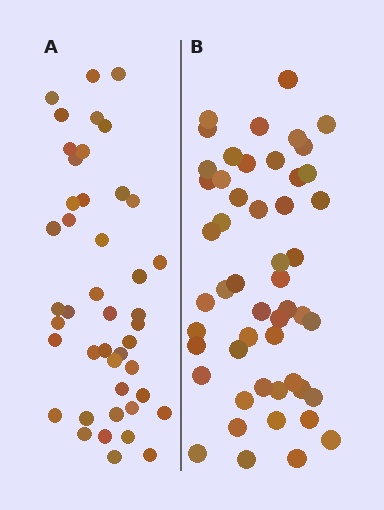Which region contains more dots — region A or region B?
Region B (the right region) has more dots.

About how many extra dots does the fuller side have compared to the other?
Region B has roughly 8 or so more dots than region A.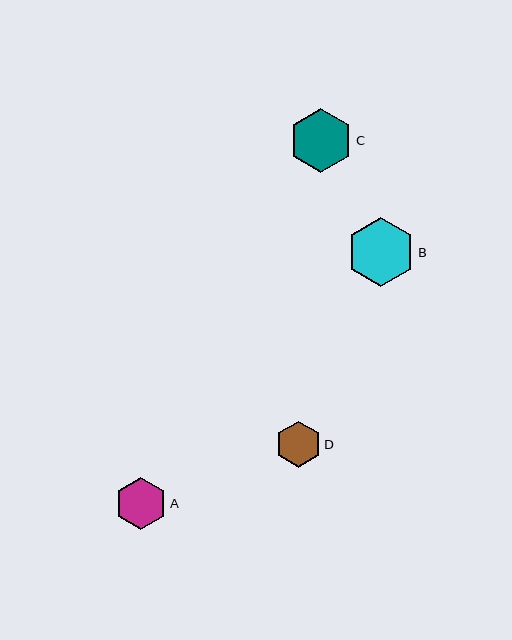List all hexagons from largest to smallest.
From largest to smallest: B, C, A, D.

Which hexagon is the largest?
Hexagon B is the largest with a size of approximately 68 pixels.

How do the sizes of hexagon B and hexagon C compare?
Hexagon B and hexagon C are approximately the same size.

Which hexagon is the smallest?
Hexagon D is the smallest with a size of approximately 46 pixels.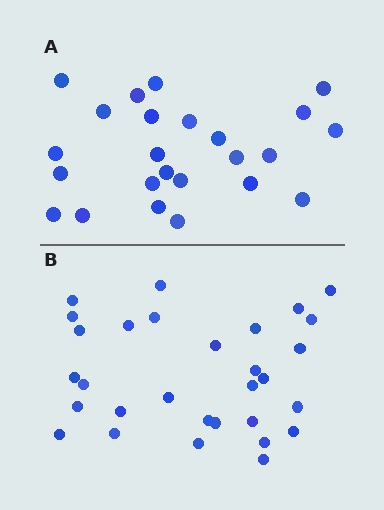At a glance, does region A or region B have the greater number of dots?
Region B (the bottom region) has more dots.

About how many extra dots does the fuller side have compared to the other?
Region B has about 6 more dots than region A.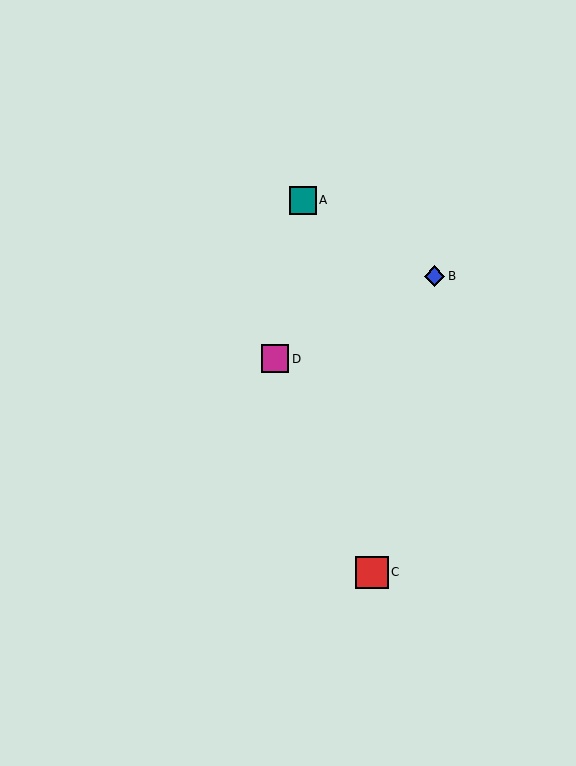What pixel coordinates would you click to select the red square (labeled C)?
Click at (372, 572) to select the red square C.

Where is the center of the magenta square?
The center of the magenta square is at (275, 359).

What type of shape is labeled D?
Shape D is a magenta square.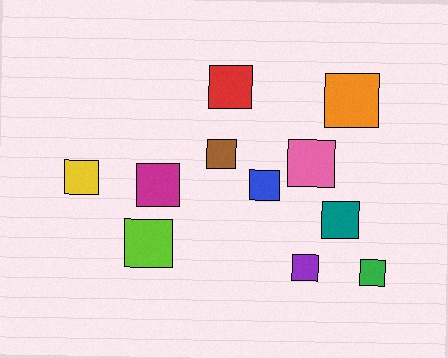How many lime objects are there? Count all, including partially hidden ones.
There is 1 lime object.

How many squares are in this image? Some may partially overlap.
There are 11 squares.